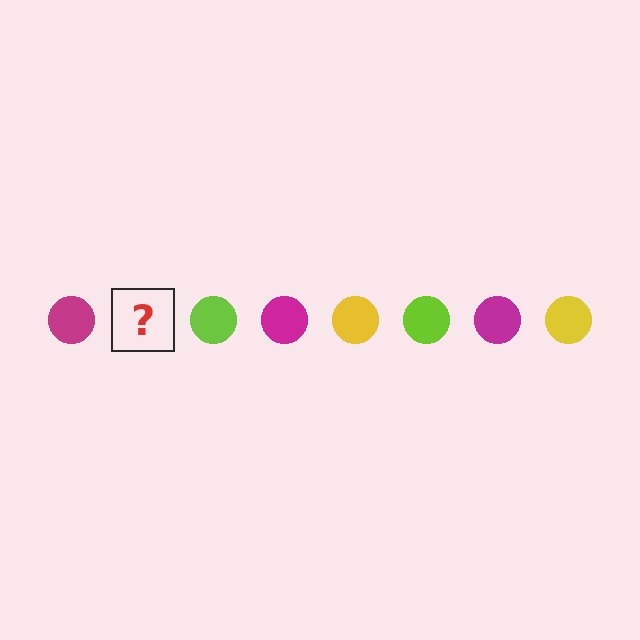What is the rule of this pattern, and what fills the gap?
The rule is that the pattern cycles through magenta, yellow, lime circles. The gap should be filled with a yellow circle.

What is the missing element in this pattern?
The missing element is a yellow circle.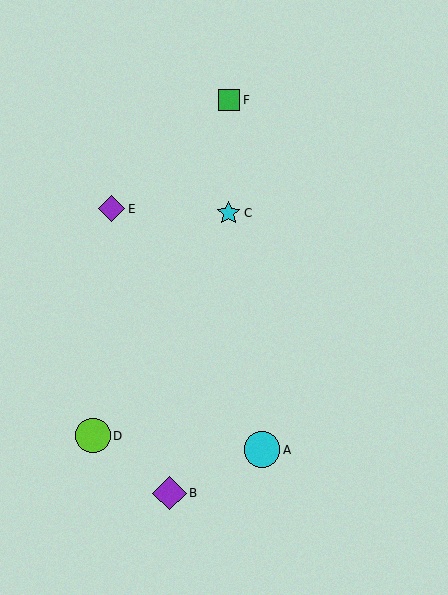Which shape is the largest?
The cyan circle (labeled A) is the largest.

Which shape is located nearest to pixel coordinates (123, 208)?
The purple diamond (labeled E) at (112, 209) is nearest to that location.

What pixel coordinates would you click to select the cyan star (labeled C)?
Click at (229, 213) to select the cyan star C.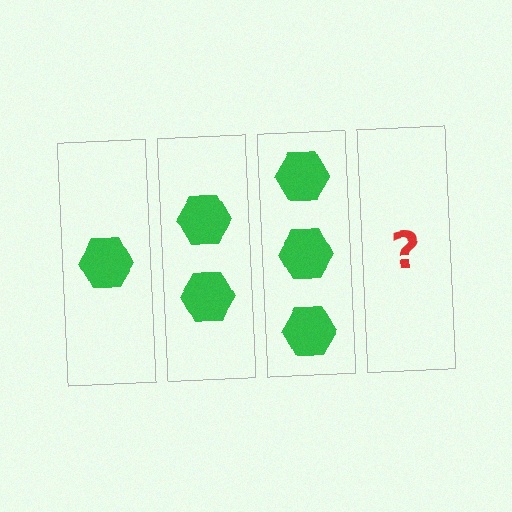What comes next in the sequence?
The next element should be 4 hexagons.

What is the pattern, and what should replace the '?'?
The pattern is that each step adds one more hexagon. The '?' should be 4 hexagons.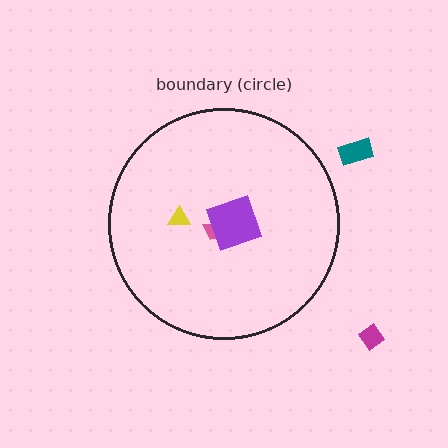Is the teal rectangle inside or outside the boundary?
Outside.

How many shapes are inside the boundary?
3 inside, 2 outside.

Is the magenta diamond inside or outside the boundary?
Outside.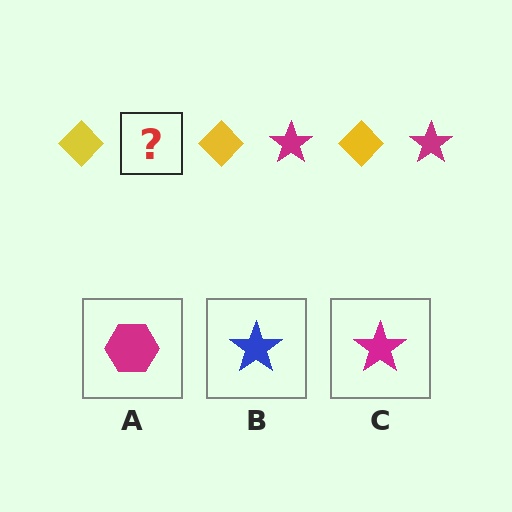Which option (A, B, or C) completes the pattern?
C.